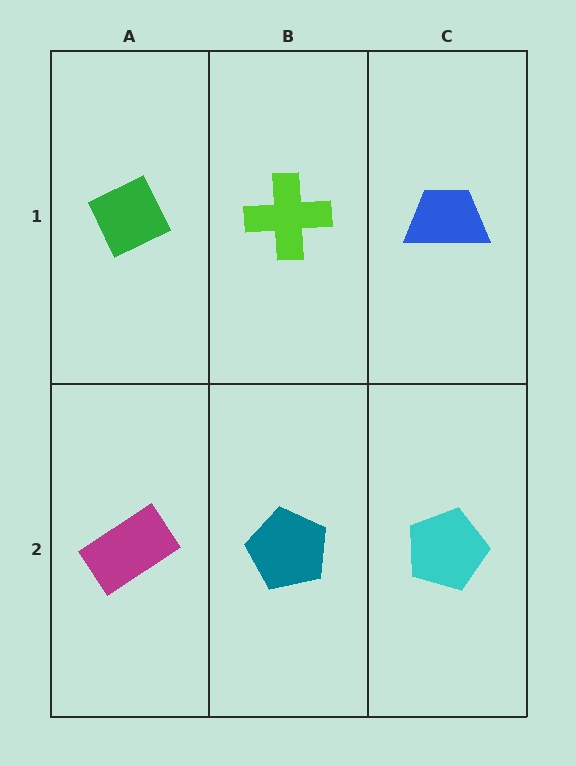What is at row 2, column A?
A magenta rectangle.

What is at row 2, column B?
A teal pentagon.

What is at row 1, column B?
A lime cross.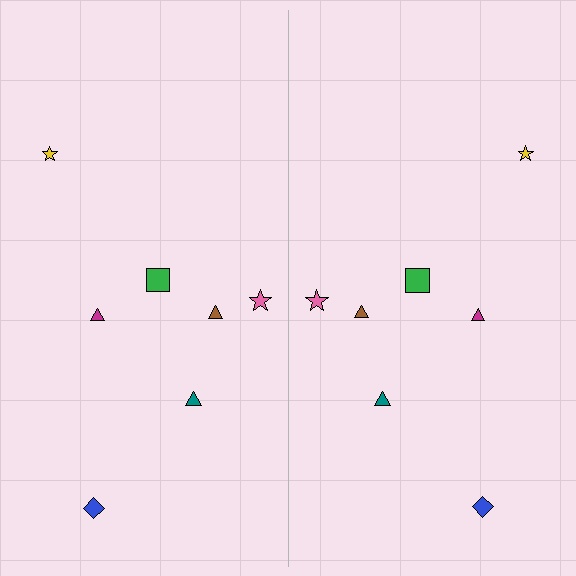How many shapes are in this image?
There are 14 shapes in this image.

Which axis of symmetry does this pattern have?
The pattern has a vertical axis of symmetry running through the center of the image.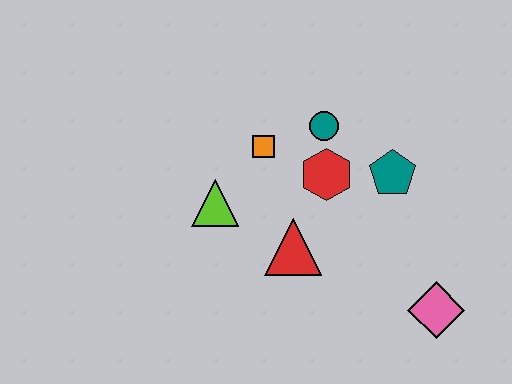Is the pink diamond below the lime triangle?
Yes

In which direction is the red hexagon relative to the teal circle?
The red hexagon is below the teal circle.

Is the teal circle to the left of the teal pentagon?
Yes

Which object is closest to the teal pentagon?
The red hexagon is closest to the teal pentagon.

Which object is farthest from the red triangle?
The pink diamond is farthest from the red triangle.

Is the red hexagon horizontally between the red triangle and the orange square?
No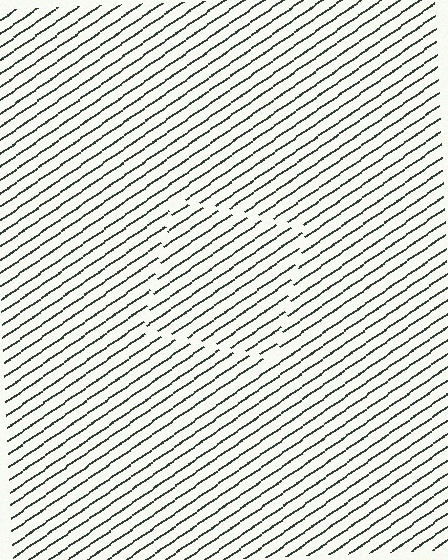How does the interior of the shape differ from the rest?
The interior of the shape contains the same grating, shifted by half a period — the contour is defined by the phase discontinuity where line-ends from the inner and outer gratings abut.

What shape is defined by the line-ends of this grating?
An illusory square. The interior of the shape contains the same grating, shifted by half a period — the contour is defined by the phase discontinuity where line-ends from the inner and outer gratings abut.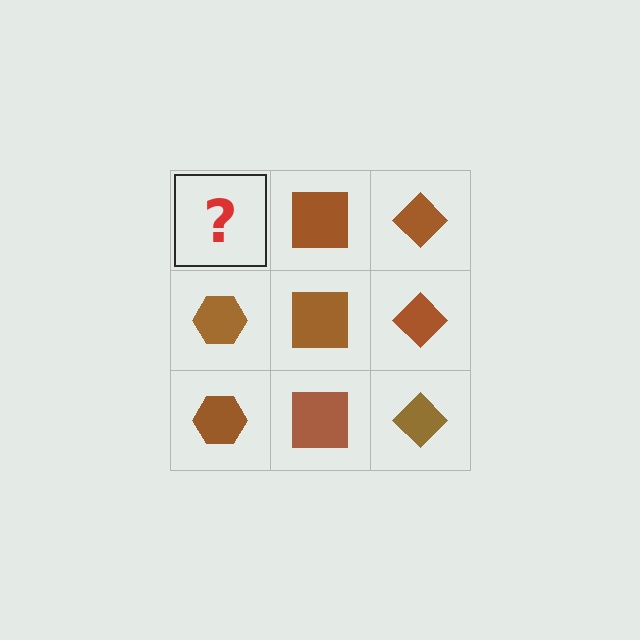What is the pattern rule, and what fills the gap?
The rule is that each column has a consistent shape. The gap should be filled with a brown hexagon.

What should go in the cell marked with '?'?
The missing cell should contain a brown hexagon.